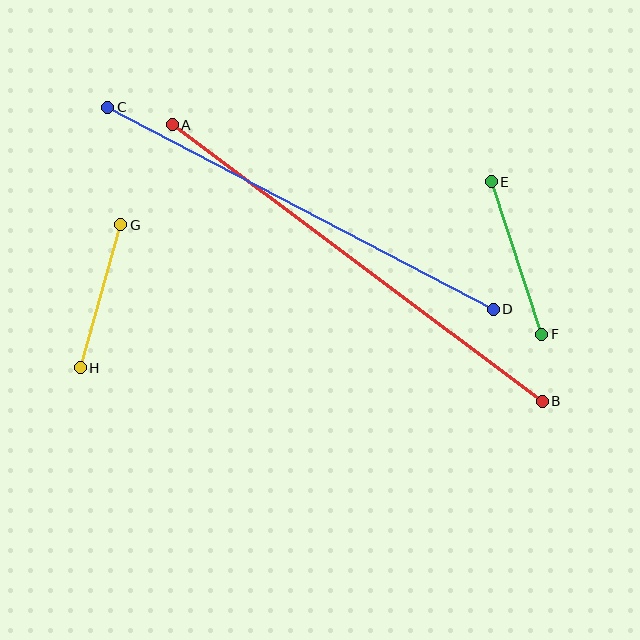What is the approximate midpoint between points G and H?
The midpoint is at approximately (101, 296) pixels.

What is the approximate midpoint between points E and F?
The midpoint is at approximately (516, 258) pixels.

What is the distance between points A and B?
The distance is approximately 462 pixels.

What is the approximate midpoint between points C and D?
The midpoint is at approximately (301, 208) pixels.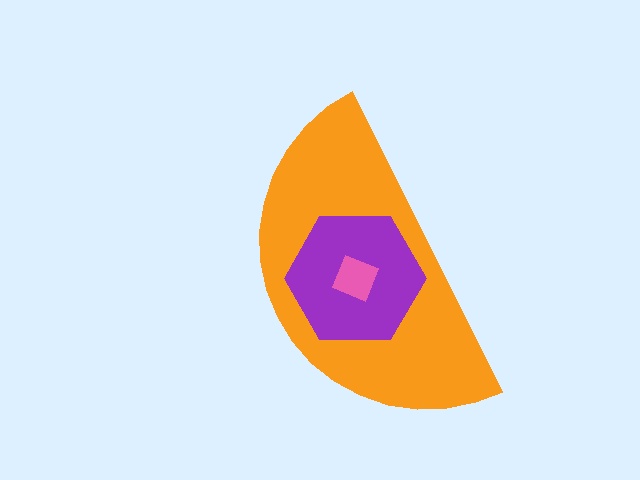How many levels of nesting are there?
3.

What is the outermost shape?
The orange semicircle.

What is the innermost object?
The pink square.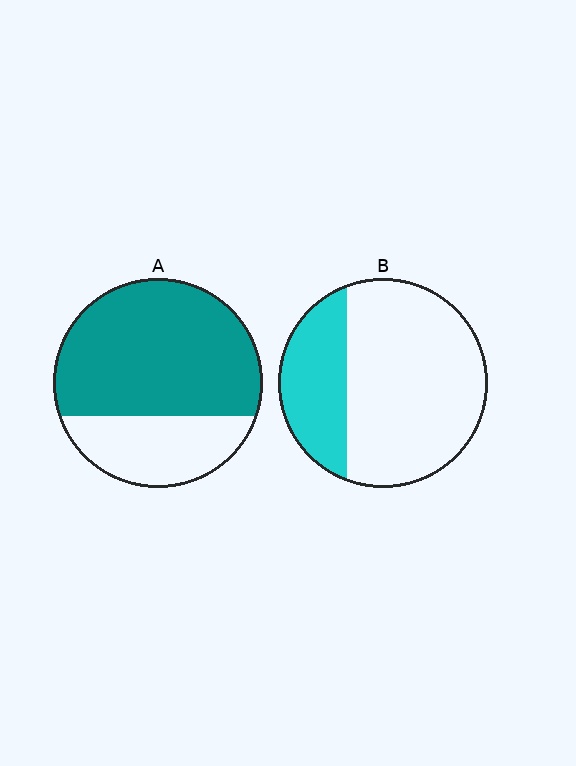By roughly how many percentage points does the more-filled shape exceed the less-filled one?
By roughly 40 percentage points (A over B).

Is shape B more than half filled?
No.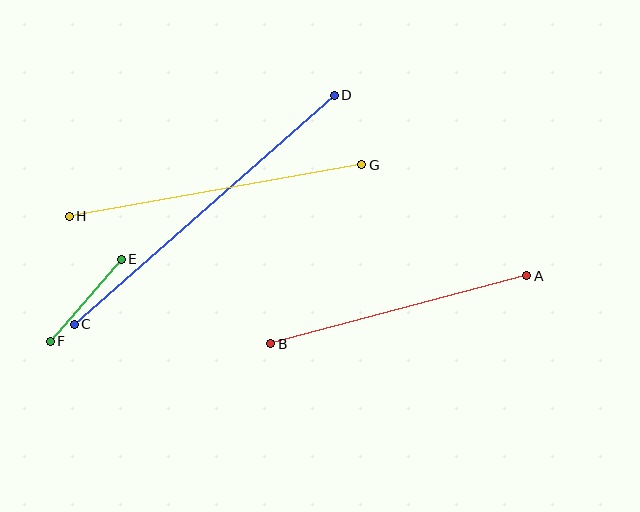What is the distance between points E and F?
The distance is approximately 108 pixels.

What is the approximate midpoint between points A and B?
The midpoint is at approximately (399, 310) pixels.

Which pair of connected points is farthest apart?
Points C and D are farthest apart.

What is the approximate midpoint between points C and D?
The midpoint is at approximately (204, 210) pixels.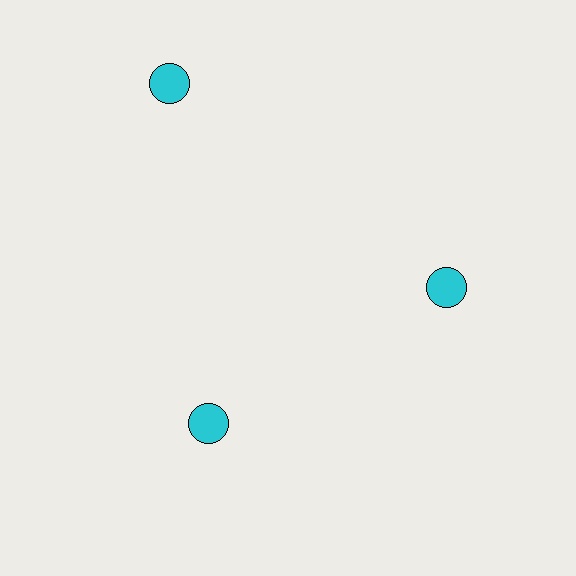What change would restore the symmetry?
The symmetry would be restored by moving it inward, back onto the ring so that all 3 circles sit at equal angles and equal distance from the center.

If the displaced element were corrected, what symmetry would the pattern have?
It would have 3-fold rotational symmetry — the pattern would map onto itself every 120 degrees.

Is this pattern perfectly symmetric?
No. The 3 cyan circles are arranged in a ring, but one element near the 11 o'clock position is pushed outward from the center, breaking the 3-fold rotational symmetry.